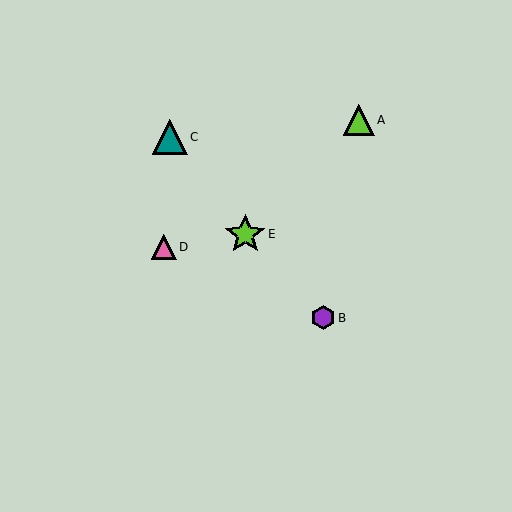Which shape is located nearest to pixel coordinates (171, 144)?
The teal triangle (labeled C) at (170, 137) is nearest to that location.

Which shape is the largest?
The lime star (labeled E) is the largest.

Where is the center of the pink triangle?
The center of the pink triangle is at (164, 247).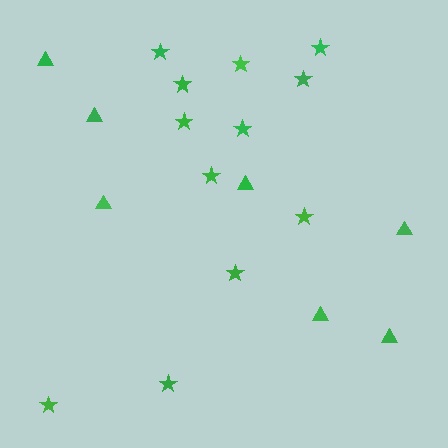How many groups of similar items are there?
There are 2 groups: one group of stars (12) and one group of triangles (7).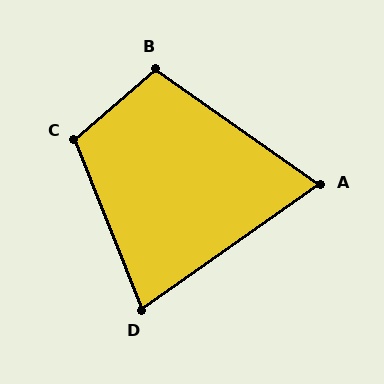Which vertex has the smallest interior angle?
A, at approximately 70 degrees.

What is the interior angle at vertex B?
Approximately 104 degrees (obtuse).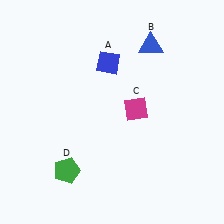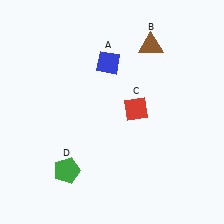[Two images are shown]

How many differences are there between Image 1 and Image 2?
There are 2 differences between the two images.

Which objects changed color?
B changed from blue to brown. C changed from magenta to red.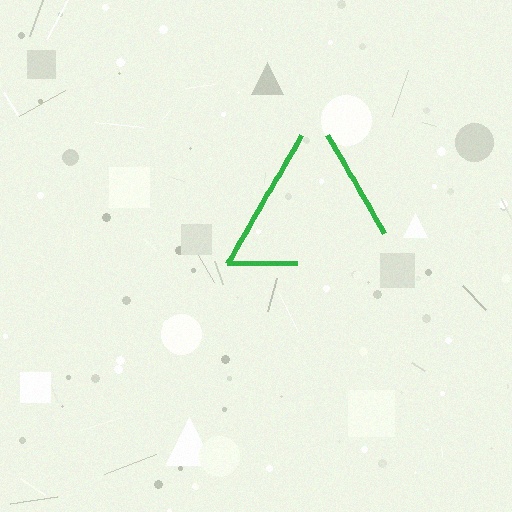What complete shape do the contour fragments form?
The contour fragments form a triangle.